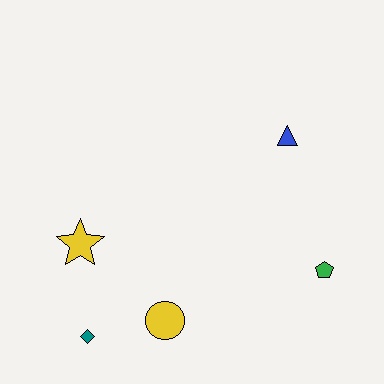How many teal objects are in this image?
There is 1 teal object.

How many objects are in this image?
There are 5 objects.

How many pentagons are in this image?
There is 1 pentagon.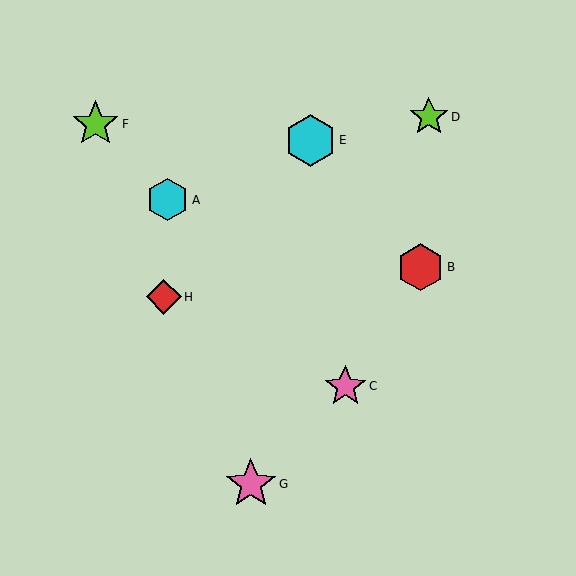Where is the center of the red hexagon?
The center of the red hexagon is at (421, 267).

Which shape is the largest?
The cyan hexagon (labeled E) is the largest.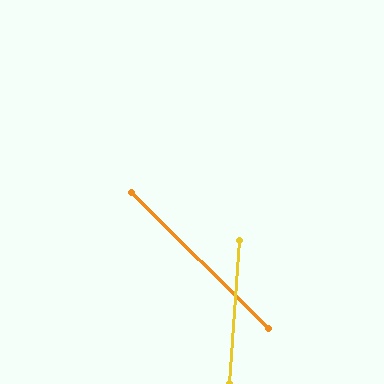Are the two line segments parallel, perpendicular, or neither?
Neither parallel nor perpendicular — they differ by about 49°.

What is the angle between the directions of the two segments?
Approximately 49 degrees.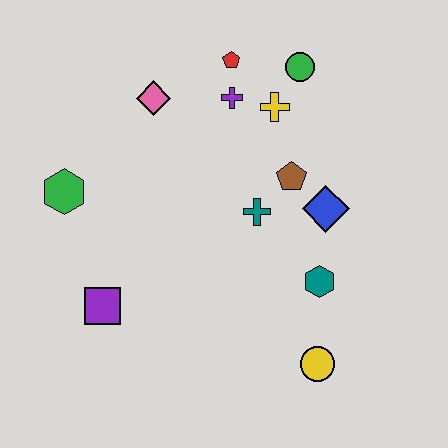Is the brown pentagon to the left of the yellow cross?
No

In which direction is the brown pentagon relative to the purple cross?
The brown pentagon is below the purple cross.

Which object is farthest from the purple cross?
The yellow circle is farthest from the purple cross.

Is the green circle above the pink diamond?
Yes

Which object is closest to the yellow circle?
The teal hexagon is closest to the yellow circle.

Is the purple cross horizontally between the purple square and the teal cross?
Yes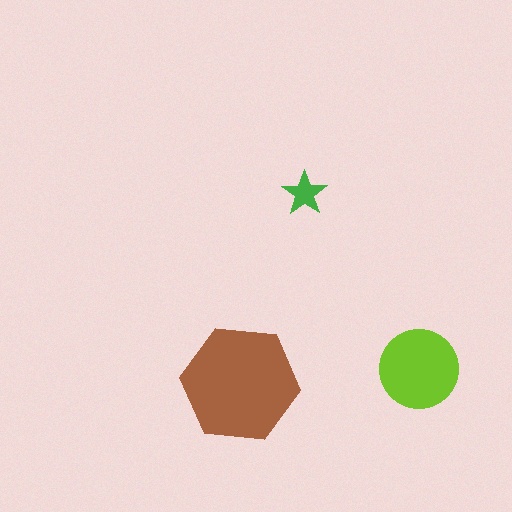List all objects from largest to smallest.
The brown hexagon, the lime circle, the green star.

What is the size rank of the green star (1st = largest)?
3rd.